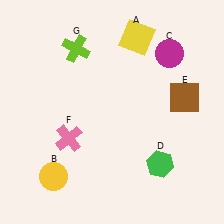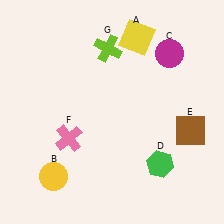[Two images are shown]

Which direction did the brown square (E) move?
The brown square (E) moved down.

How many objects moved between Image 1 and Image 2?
2 objects moved between the two images.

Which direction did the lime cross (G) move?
The lime cross (G) moved right.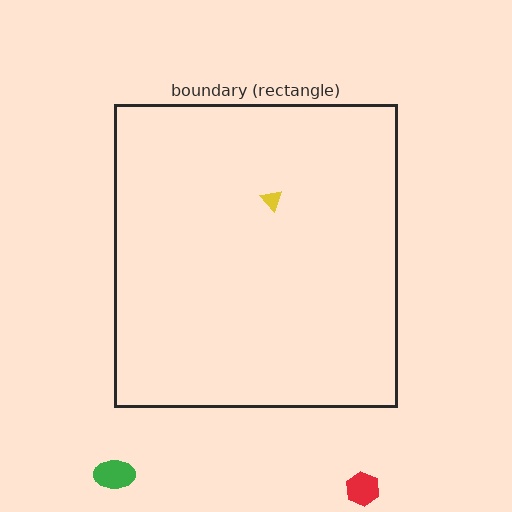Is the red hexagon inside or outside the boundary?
Outside.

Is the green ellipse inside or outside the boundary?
Outside.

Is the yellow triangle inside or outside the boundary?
Inside.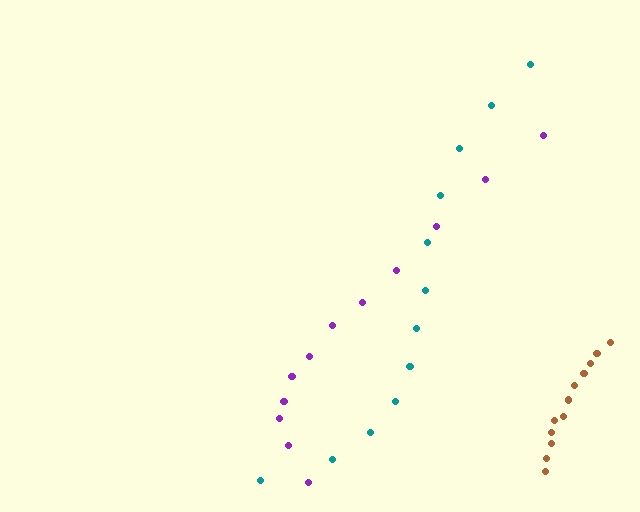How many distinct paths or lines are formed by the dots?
There are 3 distinct paths.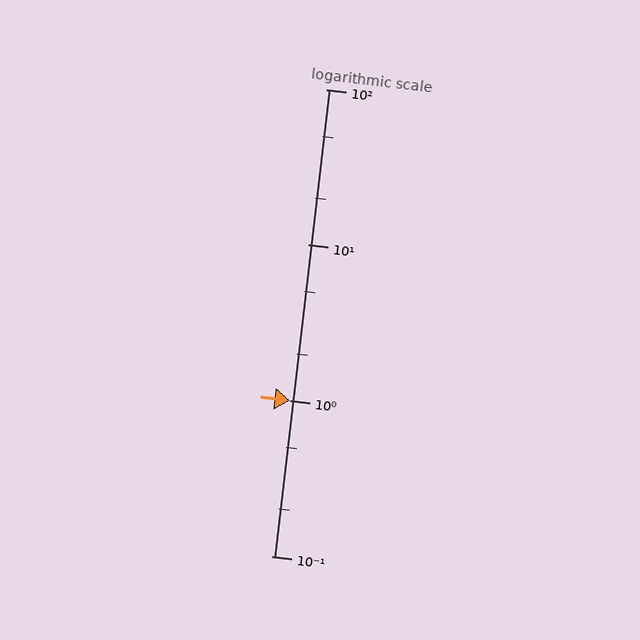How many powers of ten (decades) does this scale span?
The scale spans 3 decades, from 0.1 to 100.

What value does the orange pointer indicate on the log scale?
The pointer indicates approximately 1.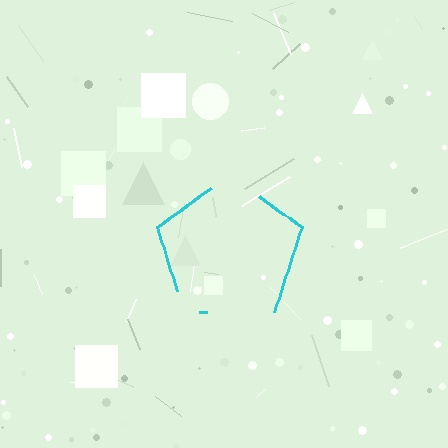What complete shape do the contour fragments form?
The contour fragments form a pentagon.